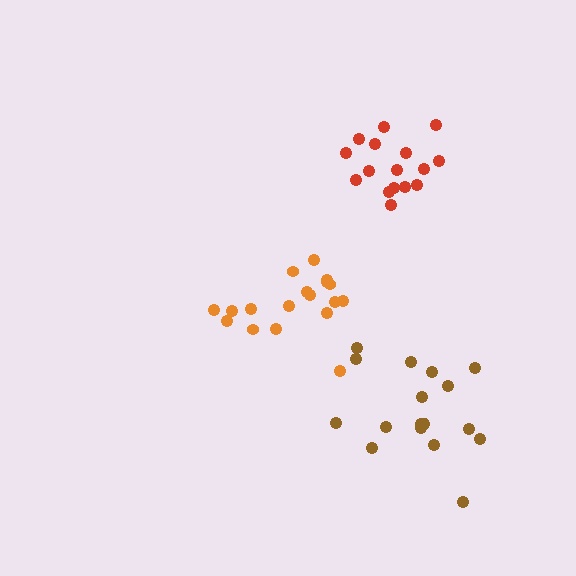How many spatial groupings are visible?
There are 3 spatial groupings.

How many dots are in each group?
Group 1: 16 dots, Group 2: 18 dots, Group 3: 17 dots (51 total).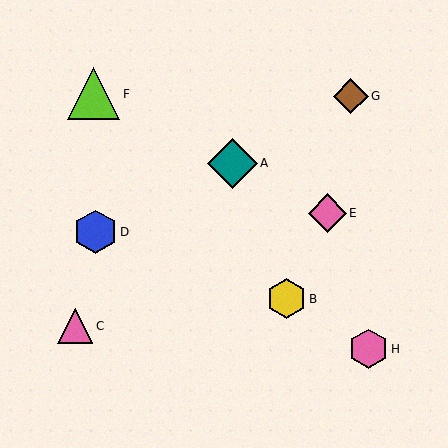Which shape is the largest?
The lime triangle (labeled F) is the largest.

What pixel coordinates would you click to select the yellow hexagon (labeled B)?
Click at (286, 299) to select the yellow hexagon B.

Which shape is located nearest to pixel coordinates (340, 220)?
The pink diamond (labeled E) at (327, 213) is nearest to that location.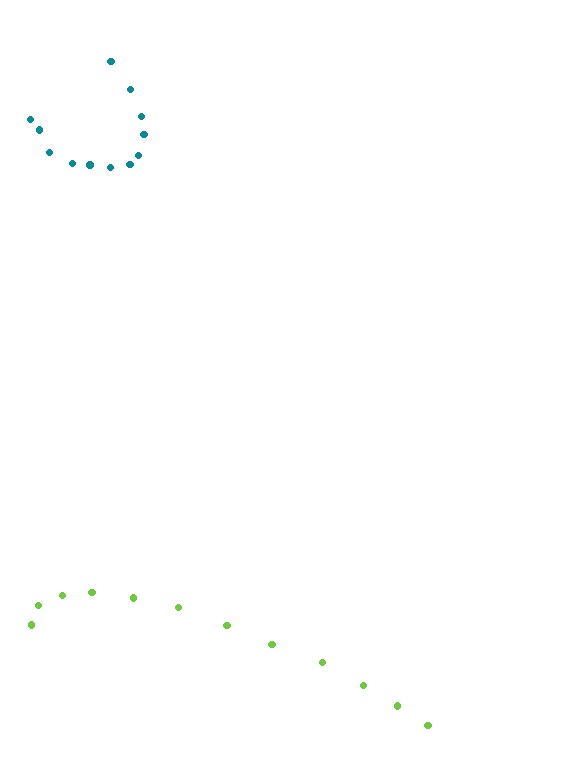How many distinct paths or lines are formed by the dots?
There are 2 distinct paths.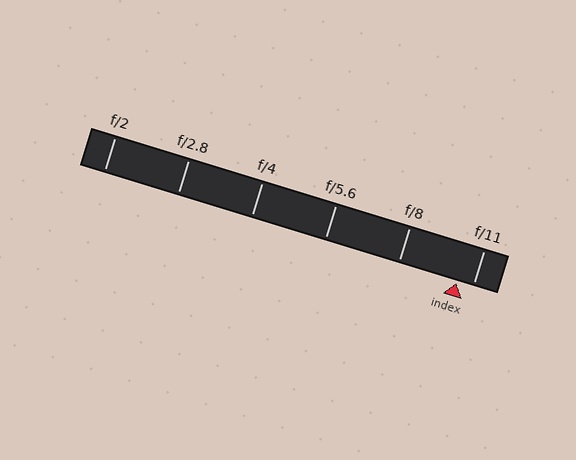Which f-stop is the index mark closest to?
The index mark is closest to f/11.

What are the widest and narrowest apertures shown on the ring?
The widest aperture shown is f/2 and the narrowest is f/11.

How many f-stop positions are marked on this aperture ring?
There are 6 f-stop positions marked.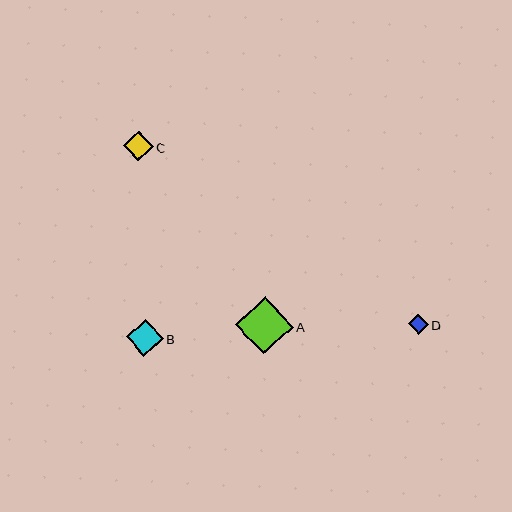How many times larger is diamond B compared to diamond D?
Diamond B is approximately 1.8 times the size of diamond D.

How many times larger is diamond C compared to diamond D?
Diamond C is approximately 1.5 times the size of diamond D.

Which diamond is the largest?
Diamond A is the largest with a size of approximately 57 pixels.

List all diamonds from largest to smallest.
From largest to smallest: A, B, C, D.